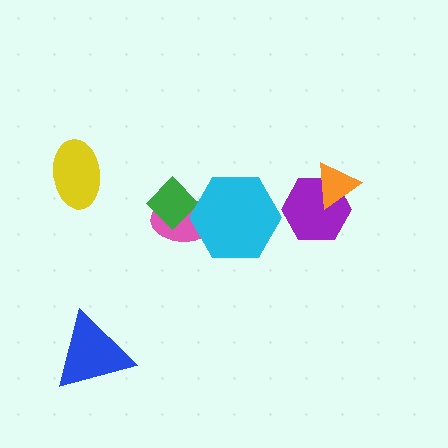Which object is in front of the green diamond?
The cyan hexagon is in front of the green diamond.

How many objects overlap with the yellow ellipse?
0 objects overlap with the yellow ellipse.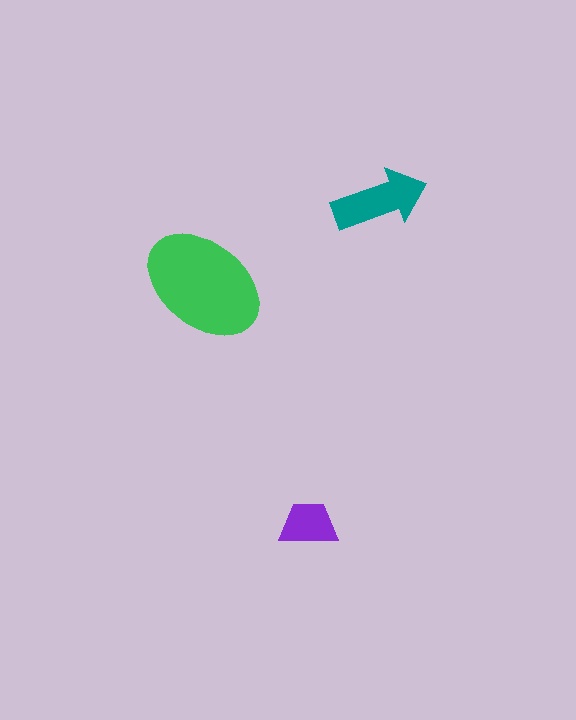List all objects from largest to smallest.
The green ellipse, the teal arrow, the purple trapezoid.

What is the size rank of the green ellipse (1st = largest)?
1st.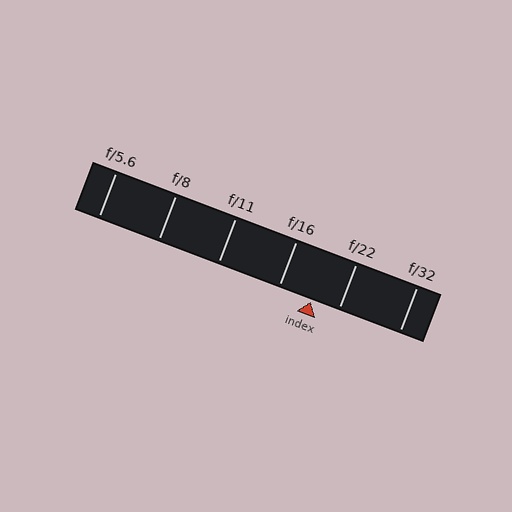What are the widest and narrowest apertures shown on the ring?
The widest aperture shown is f/5.6 and the narrowest is f/32.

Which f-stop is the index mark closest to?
The index mark is closest to f/22.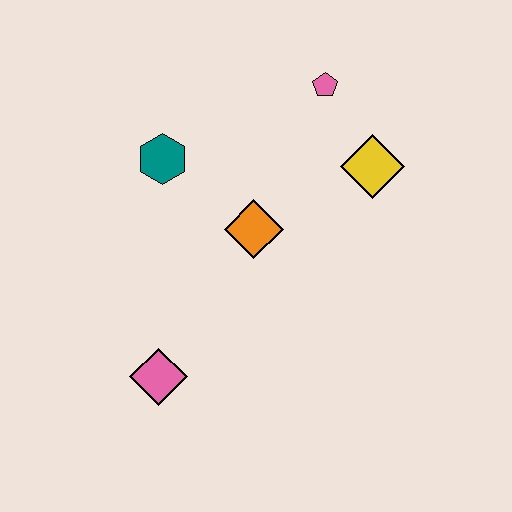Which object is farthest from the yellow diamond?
The pink diamond is farthest from the yellow diamond.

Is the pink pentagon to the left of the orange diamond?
No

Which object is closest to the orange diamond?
The teal hexagon is closest to the orange diamond.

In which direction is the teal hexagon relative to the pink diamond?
The teal hexagon is above the pink diamond.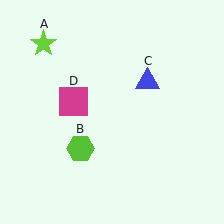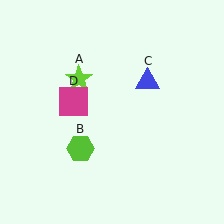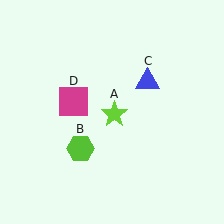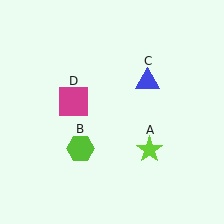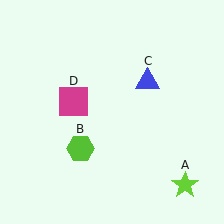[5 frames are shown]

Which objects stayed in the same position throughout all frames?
Lime hexagon (object B) and blue triangle (object C) and magenta square (object D) remained stationary.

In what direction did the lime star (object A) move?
The lime star (object A) moved down and to the right.